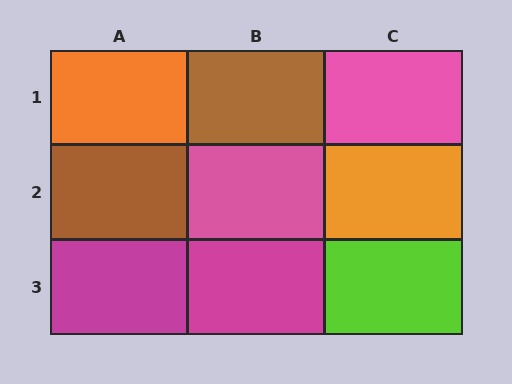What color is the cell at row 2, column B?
Pink.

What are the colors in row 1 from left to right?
Orange, brown, pink.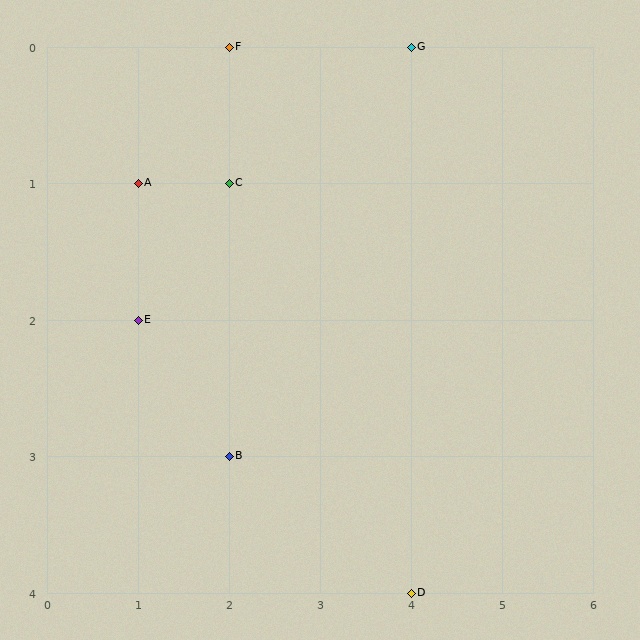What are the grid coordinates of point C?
Point C is at grid coordinates (2, 1).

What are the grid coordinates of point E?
Point E is at grid coordinates (1, 2).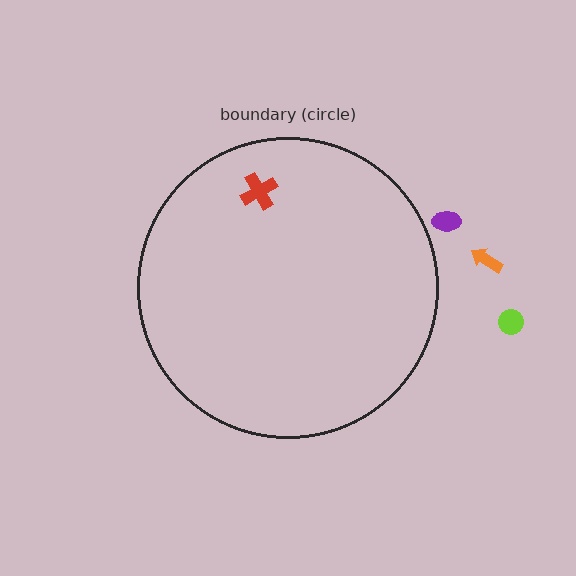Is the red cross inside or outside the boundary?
Inside.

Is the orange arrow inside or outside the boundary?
Outside.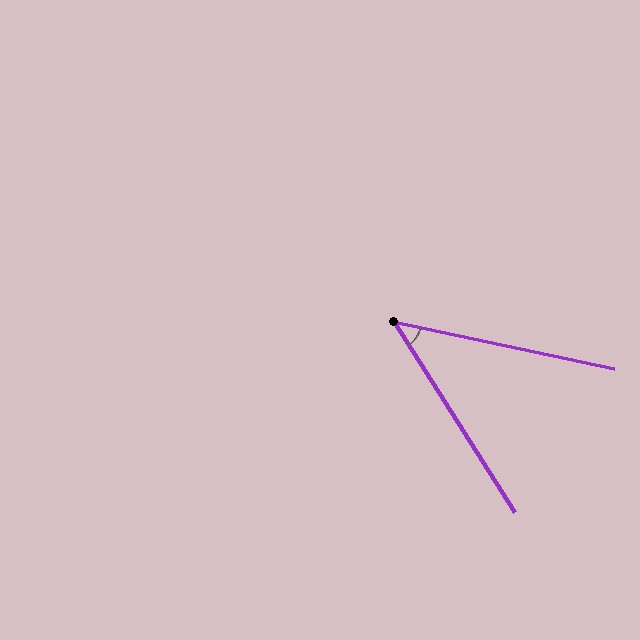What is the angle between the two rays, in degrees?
Approximately 46 degrees.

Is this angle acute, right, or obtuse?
It is acute.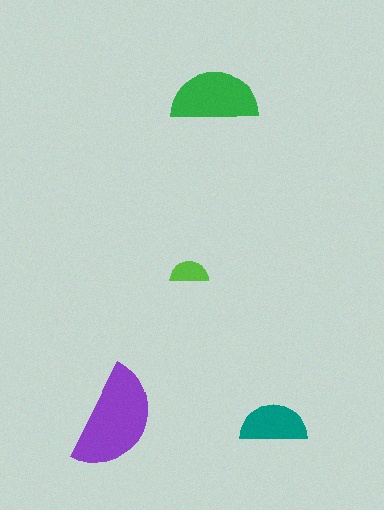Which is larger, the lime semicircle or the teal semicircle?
The teal one.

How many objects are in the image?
There are 4 objects in the image.